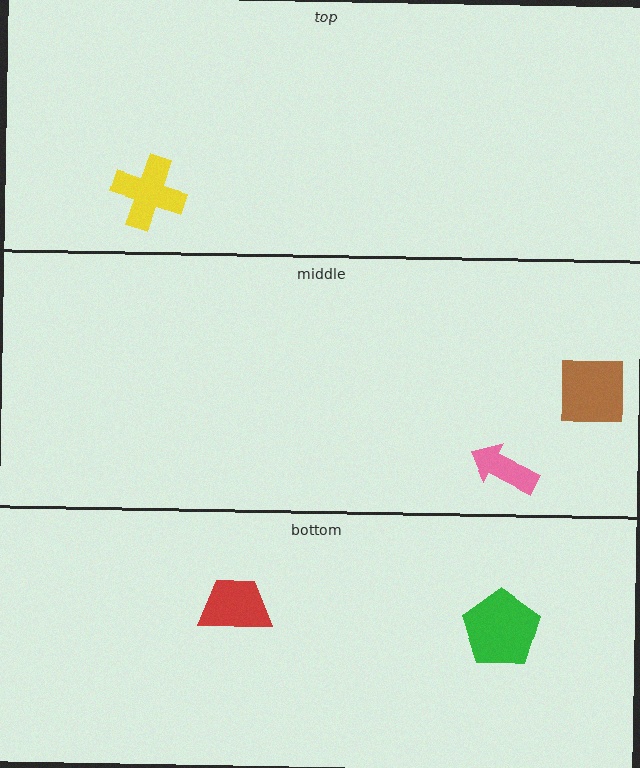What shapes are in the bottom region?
The green pentagon, the red trapezoid.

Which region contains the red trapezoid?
The bottom region.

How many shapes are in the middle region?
2.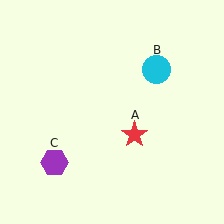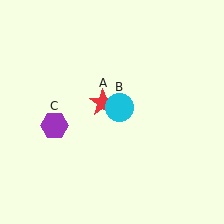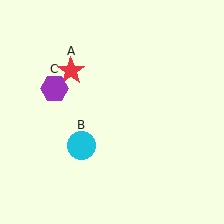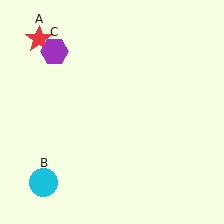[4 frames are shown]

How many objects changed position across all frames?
3 objects changed position: red star (object A), cyan circle (object B), purple hexagon (object C).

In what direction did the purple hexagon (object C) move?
The purple hexagon (object C) moved up.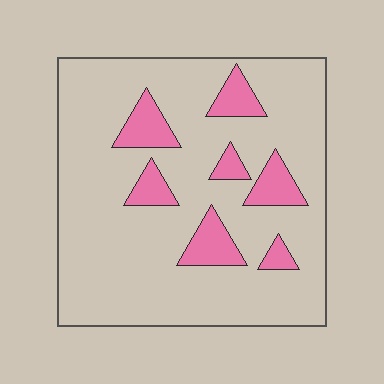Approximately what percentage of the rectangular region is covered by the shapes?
Approximately 15%.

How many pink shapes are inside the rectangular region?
7.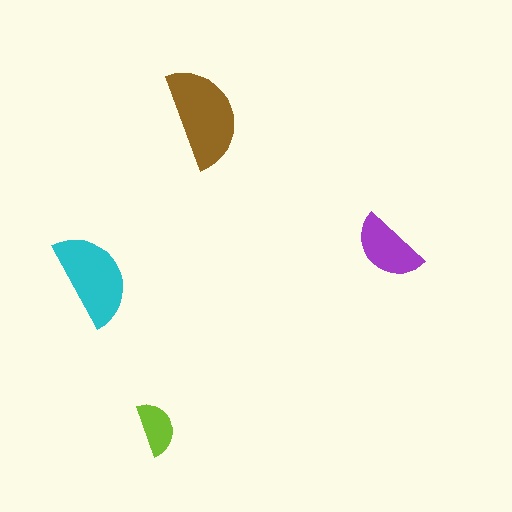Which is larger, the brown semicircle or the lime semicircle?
The brown one.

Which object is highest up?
The brown semicircle is topmost.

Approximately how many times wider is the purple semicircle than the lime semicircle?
About 1.5 times wider.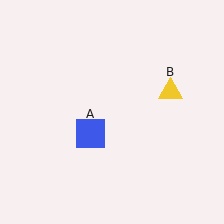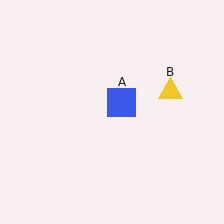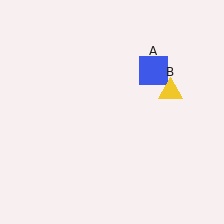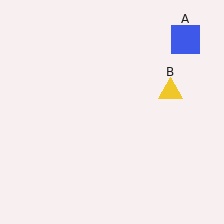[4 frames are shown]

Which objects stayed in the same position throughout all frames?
Yellow triangle (object B) remained stationary.